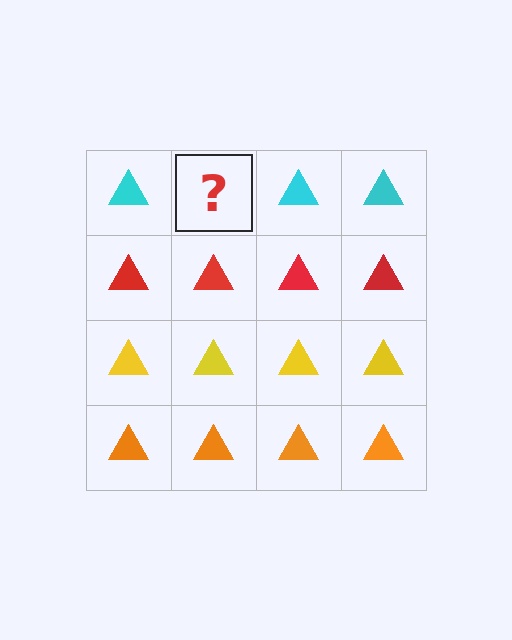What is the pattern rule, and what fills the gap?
The rule is that each row has a consistent color. The gap should be filled with a cyan triangle.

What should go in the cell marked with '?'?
The missing cell should contain a cyan triangle.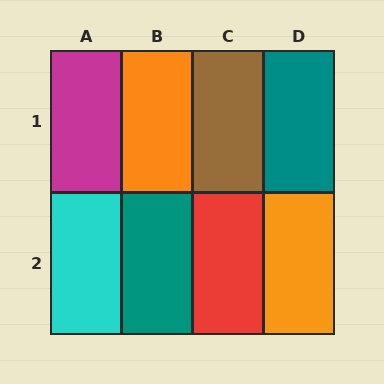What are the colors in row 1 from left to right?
Magenta, orange, brown, teal.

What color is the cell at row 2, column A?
Cyan.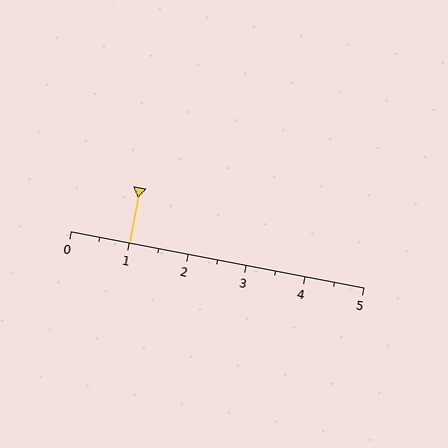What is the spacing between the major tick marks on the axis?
The major ticks are spaced 1 apart.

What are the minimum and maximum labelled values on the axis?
The axis runs from 0 to 5.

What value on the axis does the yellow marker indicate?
The marker indicates approximately 1.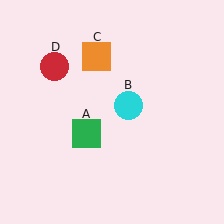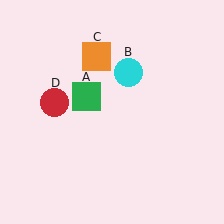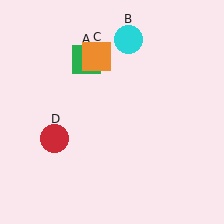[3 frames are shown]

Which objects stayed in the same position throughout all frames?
Orange square (object C) remained stationary.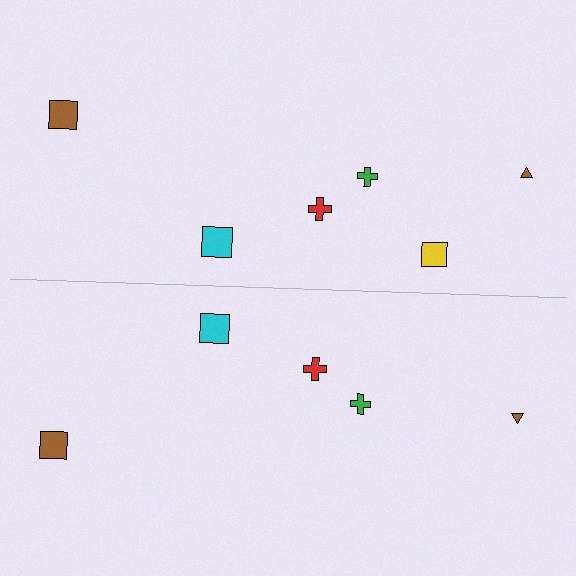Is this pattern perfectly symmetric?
No, the pattern is not perfectly symmetric. A yellow square is missing from the bottom side.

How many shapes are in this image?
There are 11 shapes in this image.